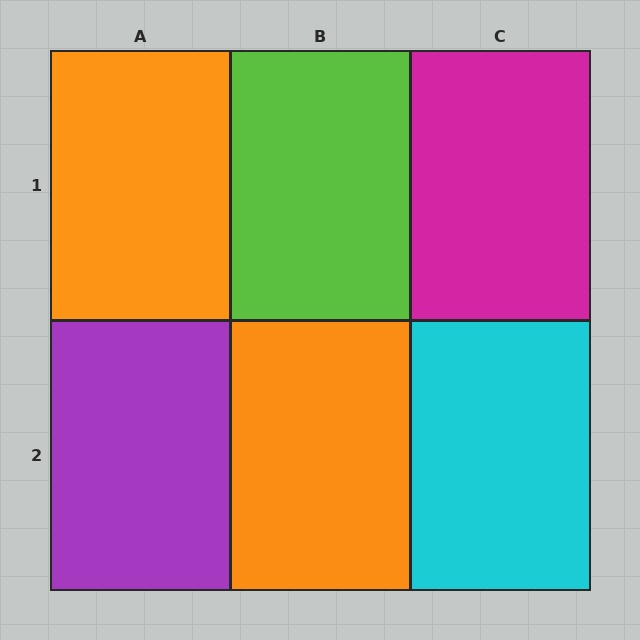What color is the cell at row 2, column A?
Purple.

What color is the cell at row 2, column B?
Orange.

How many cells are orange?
2 cells are orange.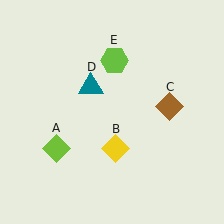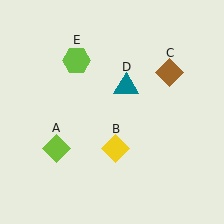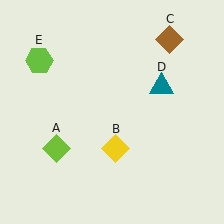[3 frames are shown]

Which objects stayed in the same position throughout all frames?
Lime diamond (object A) and yellow diamond (object B) remained stationary.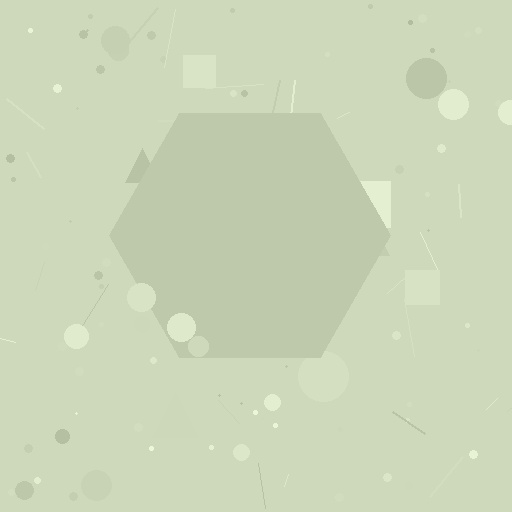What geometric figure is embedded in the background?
A hexagon is embedded in the background.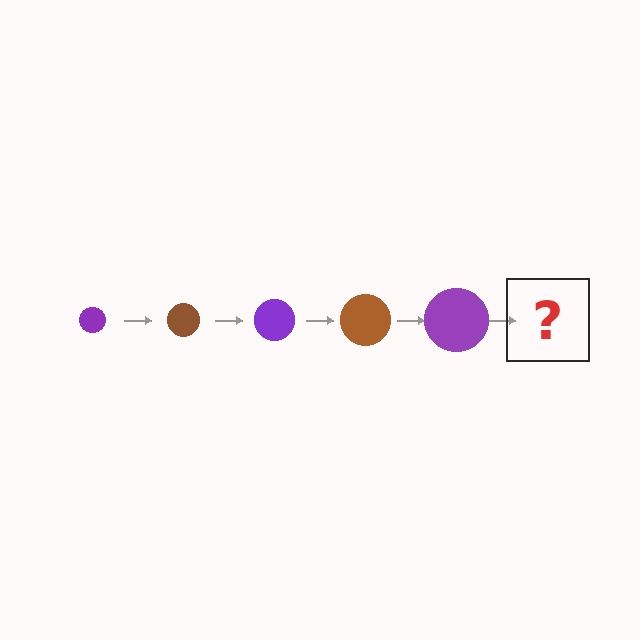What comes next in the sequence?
The next element should be a brown circle, larger than the previous one.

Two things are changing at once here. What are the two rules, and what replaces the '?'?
The two rules are that the circle grows larger each step and the color cycles through purple and brown. The '?' should be a brown circle, larger than the previous one.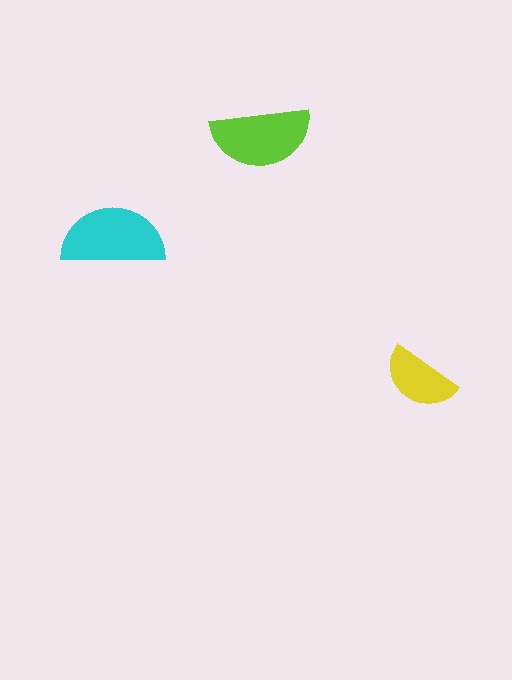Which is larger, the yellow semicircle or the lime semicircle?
The lime one.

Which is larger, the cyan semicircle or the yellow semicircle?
The cyan one.